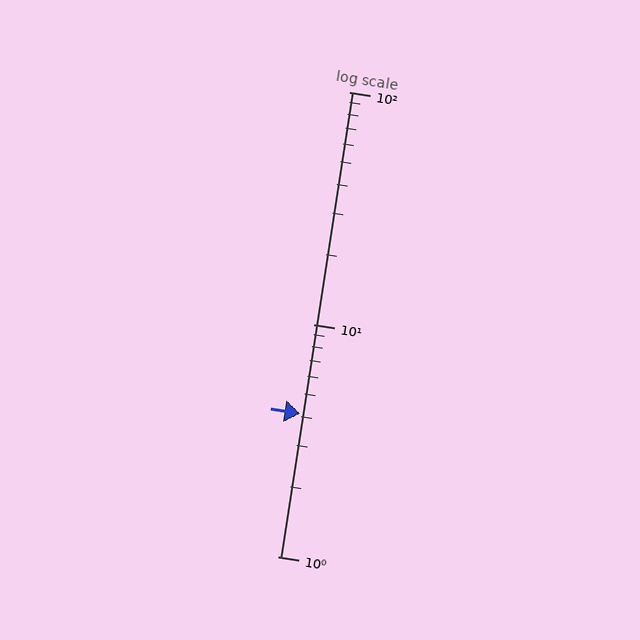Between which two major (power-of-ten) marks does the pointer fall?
The pointer is between 1 and 10.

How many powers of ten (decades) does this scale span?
The scale spans 2 decades, from 1 to 100.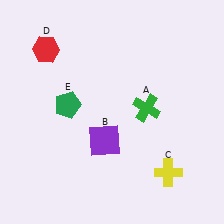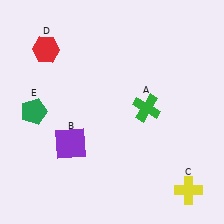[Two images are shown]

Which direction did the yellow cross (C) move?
The yellow cross (C) moved right.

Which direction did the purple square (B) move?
The purple square (B) moved left.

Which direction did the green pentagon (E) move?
The green pentagon (E) moved left.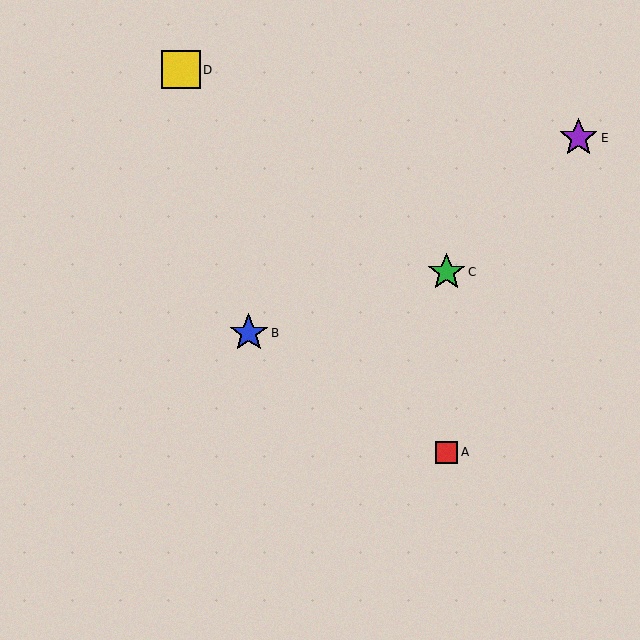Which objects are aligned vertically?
Objects A, C are aligned vertically.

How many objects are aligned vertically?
2 objects (A, C) are aligned vertically.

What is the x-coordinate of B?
Object B is at x≈249.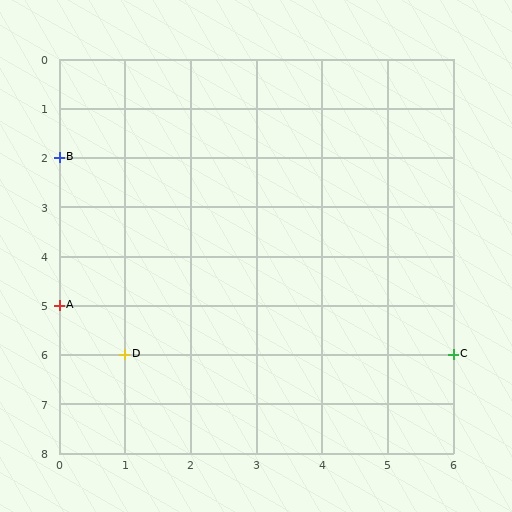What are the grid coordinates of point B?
Point B is at grid coordinates (0, 2).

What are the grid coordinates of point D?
Point D is at grid coordinates (1, 6).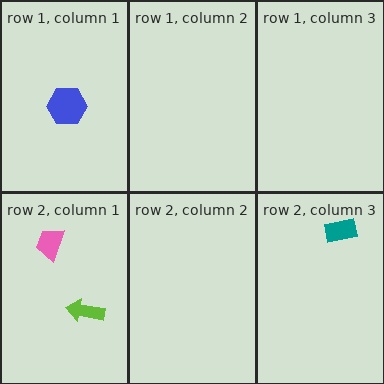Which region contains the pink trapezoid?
The row 2, column 1 region.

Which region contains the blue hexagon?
The row 1, column 1 region.